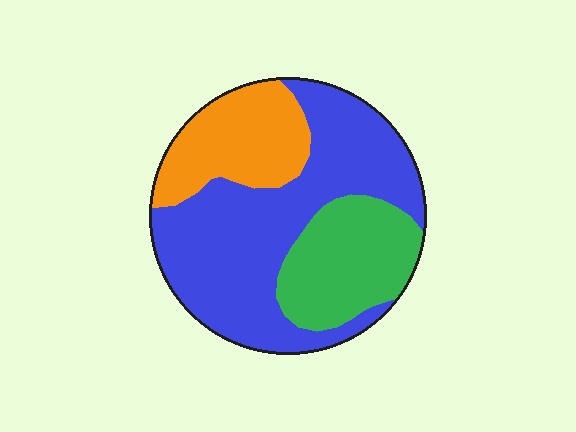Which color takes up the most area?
Blue, at roughly 55%.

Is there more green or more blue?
Blue.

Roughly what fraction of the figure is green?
Green takes up about one quarter (1/4) of the figure.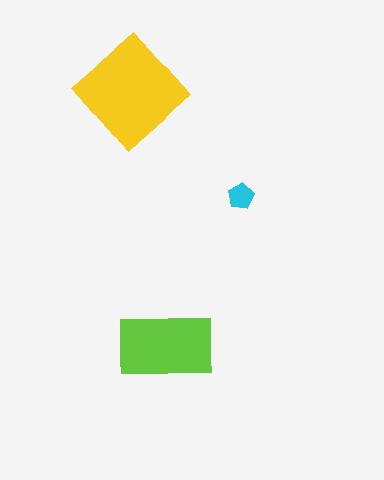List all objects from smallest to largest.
The cyan pentagon, the lime rectangle, the yellow diamond.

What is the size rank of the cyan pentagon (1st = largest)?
3rd.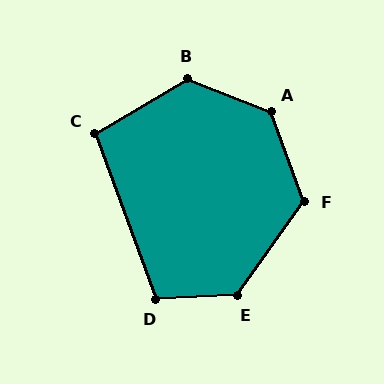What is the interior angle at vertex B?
Approximately 128 degrees (obtuse).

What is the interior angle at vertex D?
Approximately 108 degrees (obtuse).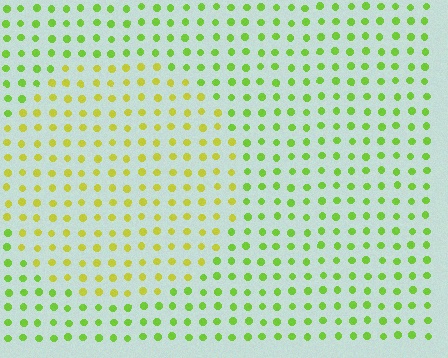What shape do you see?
I see a circle.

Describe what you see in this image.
The image is filled with small lime elements in a uniform arrangement. A circle-shaped region is visible where the elements are tinted to a slightly different hue, forming a subtle color boundary.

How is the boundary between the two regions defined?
The boundary is defined purely by a slight shift in hue (about 33 degrees). Spacing, size, and orientation are identical on both sides.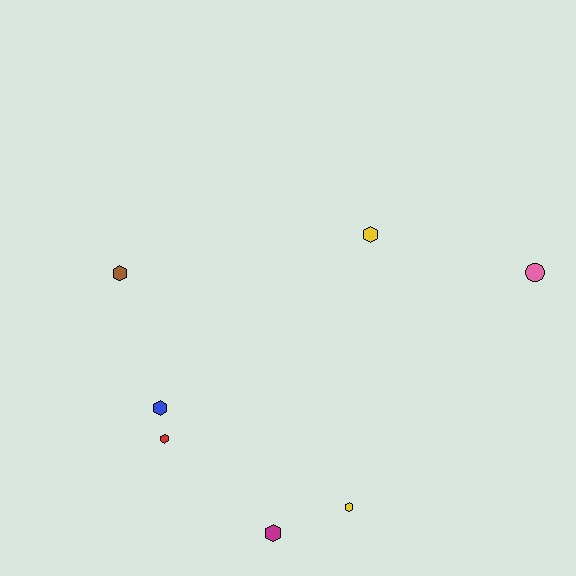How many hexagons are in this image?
There are 6 hexagons.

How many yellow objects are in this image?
There are 2 yellow objects.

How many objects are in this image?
There are 7 objects.